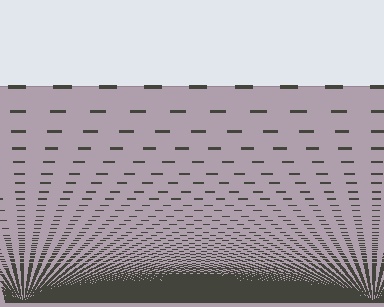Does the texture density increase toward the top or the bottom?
Density increases toward the bottom.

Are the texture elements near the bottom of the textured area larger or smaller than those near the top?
Smaller. The gradient is inverted — elements near the bottom are smaller and denser.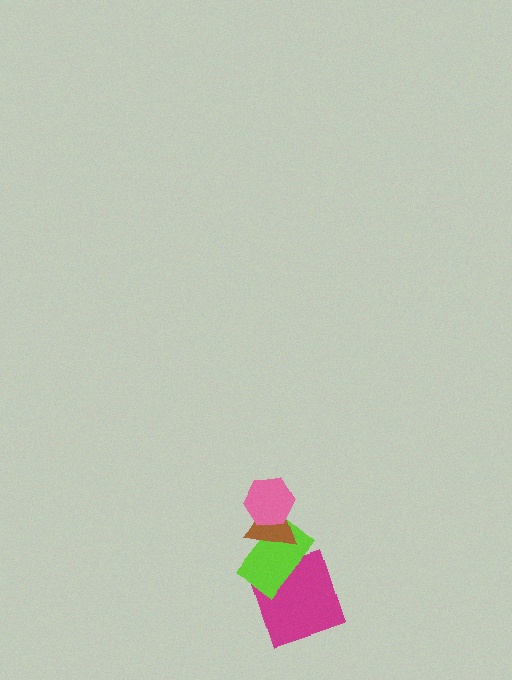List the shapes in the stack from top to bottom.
From top to bottom: the pink hexagon, the brown triangle, the lime rectangle, the magenta square.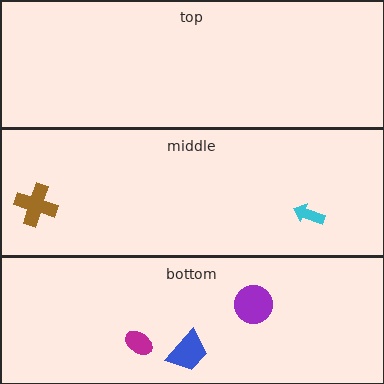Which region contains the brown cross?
The middle region.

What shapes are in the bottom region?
The purple circle, the magenta ellipse, the blue trapezoid.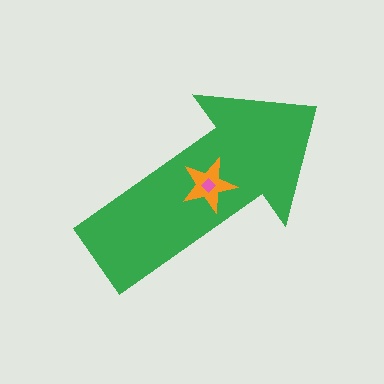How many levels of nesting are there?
3.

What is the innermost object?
The pink diamond.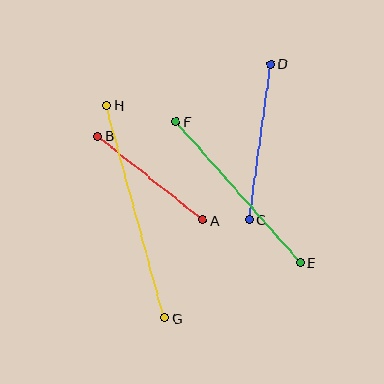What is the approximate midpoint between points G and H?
The midpoint is at approximately (135, 212) pixels.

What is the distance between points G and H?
The distance is approximately 220 pixels.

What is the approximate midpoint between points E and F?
The midpoint is at approximately (238, 192) pixels.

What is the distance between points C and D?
The distance is approximately 157 pixels.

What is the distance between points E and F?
The distance is approximately 187 pixels.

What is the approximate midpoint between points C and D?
The midpoint is at approximately (260, 142) pixels.